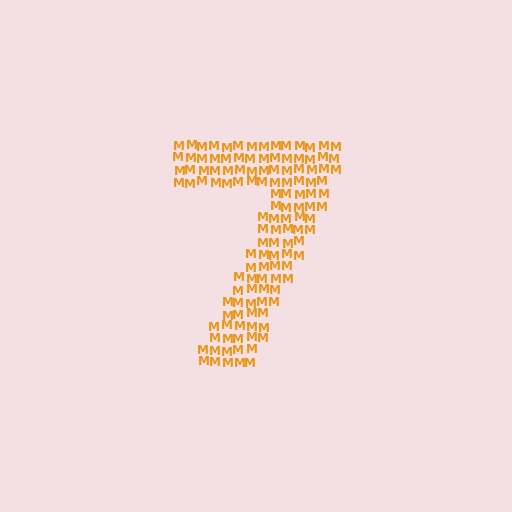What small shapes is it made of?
It is made of small letter M's.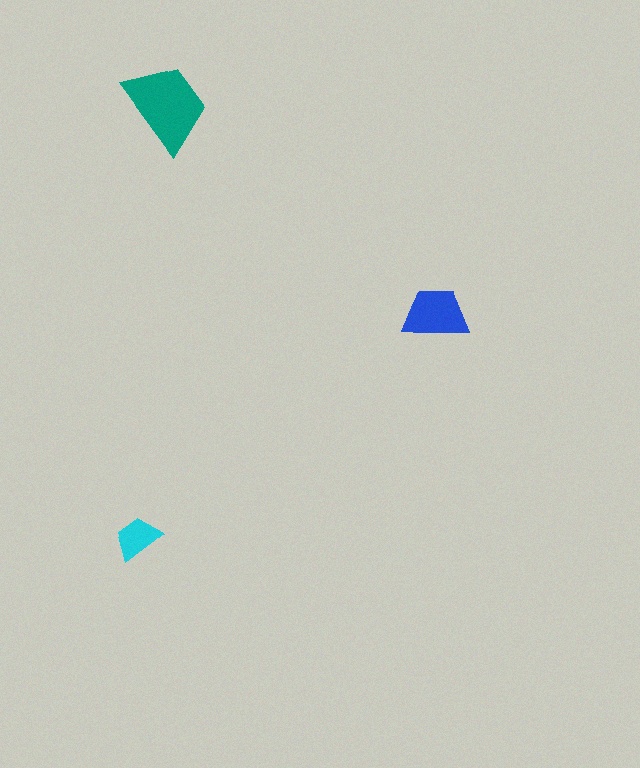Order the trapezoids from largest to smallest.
the teal one, the blue one, the cyan one.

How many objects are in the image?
There are 3 objects in the image.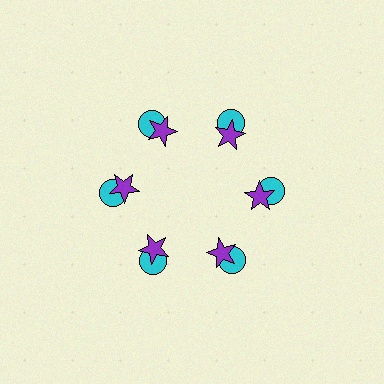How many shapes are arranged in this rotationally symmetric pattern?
There are 12 shapes, arranged in 6 groups of 2.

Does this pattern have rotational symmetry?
Yes, this pattern has 6-fold rotational symmetry. It looks the same after rotating 60 degrees around the center.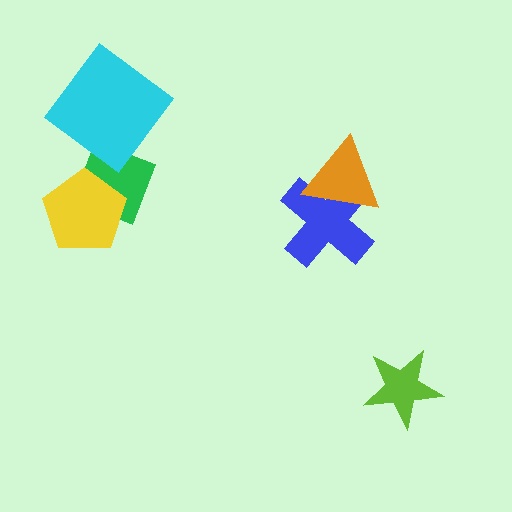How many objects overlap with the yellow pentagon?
1 object overlaps with the yellow pentagon.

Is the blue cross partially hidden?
Yes, it is partially covered by another shape.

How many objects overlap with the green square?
1 object overlaps with the green square.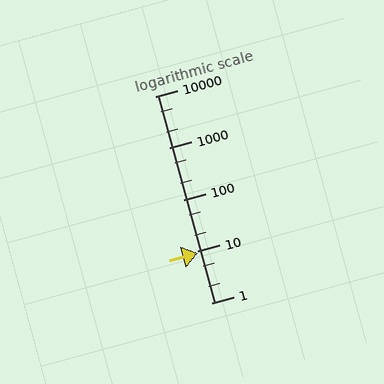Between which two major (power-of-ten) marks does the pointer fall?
The pointer is between 1 and 10.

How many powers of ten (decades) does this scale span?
The scale spans 4 decades, from 1 to 10000.